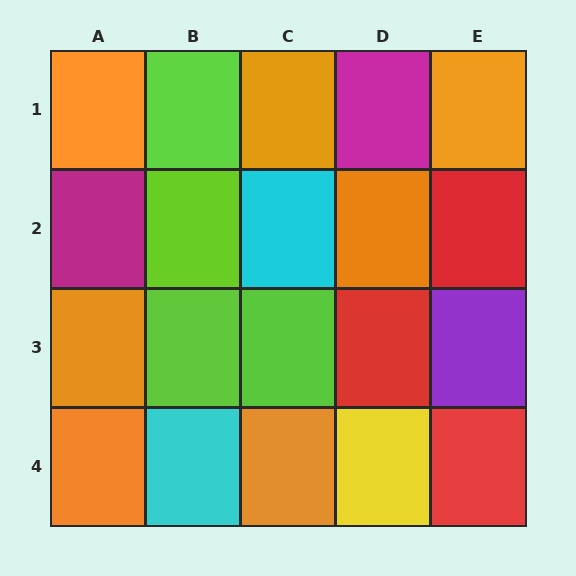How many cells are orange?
7 cells are orange.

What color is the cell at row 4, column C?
Orange.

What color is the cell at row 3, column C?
Lime.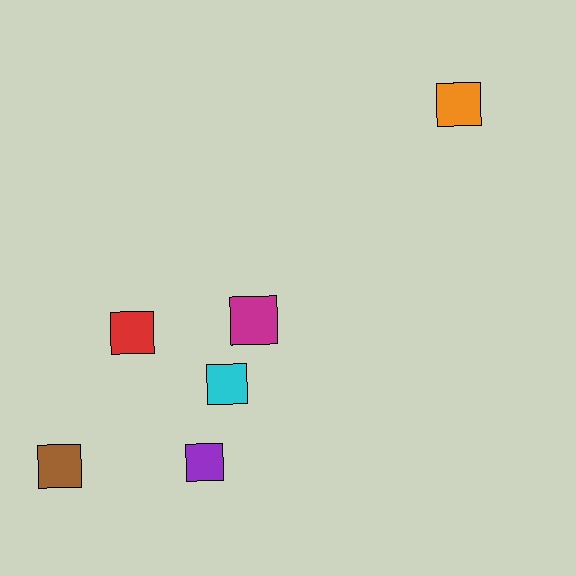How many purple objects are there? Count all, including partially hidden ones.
There is 1 purple object.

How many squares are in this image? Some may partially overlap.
There are 6 squares.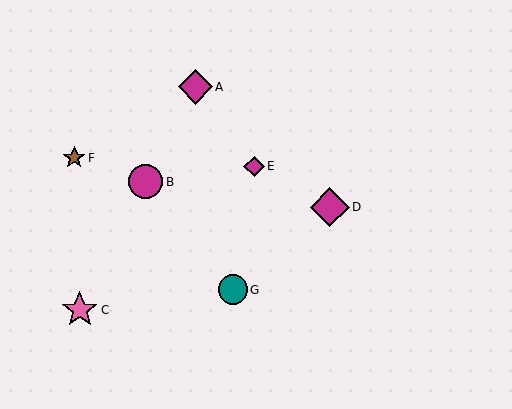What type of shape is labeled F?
Shape F is a brown star.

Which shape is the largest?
The magenta diamond (labeled D) is the largest.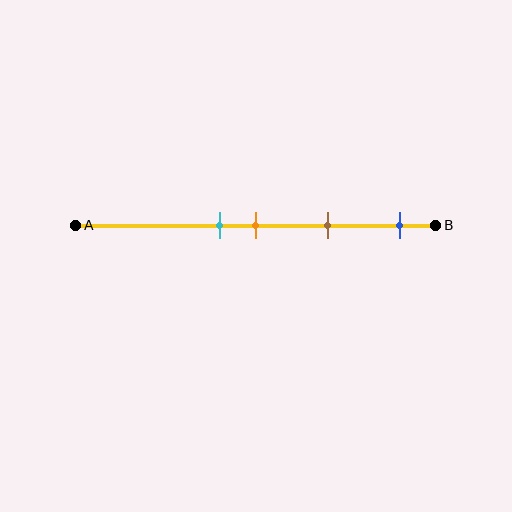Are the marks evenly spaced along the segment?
No, the marks are not evenly spaced.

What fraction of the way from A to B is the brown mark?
The brown mark is approximately 70% (0.7) of the way from A to B.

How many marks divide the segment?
There are 4 marks dividing the segment.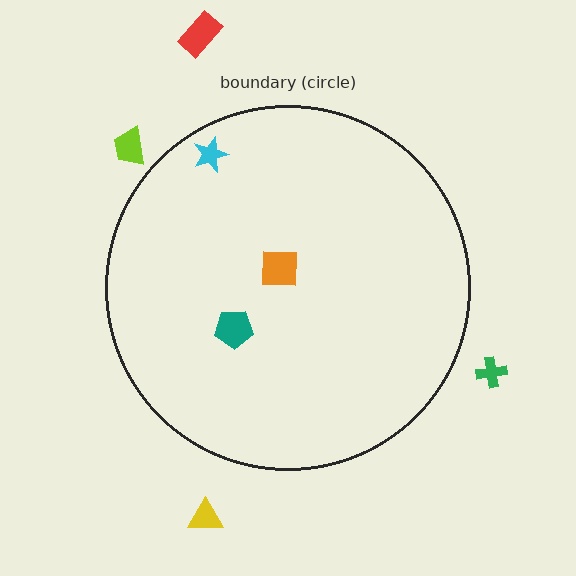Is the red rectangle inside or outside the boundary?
Outside.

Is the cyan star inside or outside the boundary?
Inside.